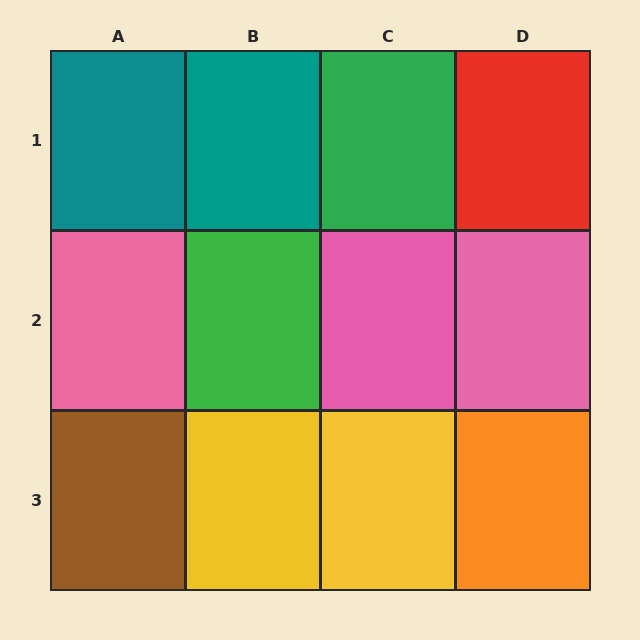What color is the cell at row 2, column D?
Pink.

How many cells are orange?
1 cell is orange.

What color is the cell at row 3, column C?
Yellow.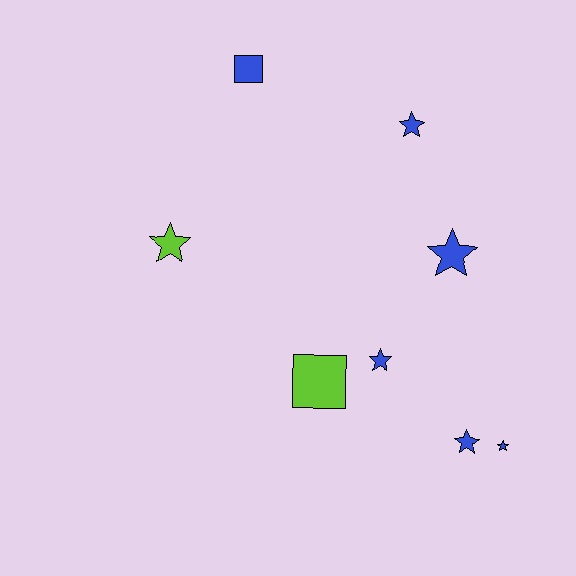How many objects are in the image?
There are 8 objects.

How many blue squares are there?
There is 1 blue square.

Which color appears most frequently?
Blue, with 6 objects.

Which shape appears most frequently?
Star, with 6 objects.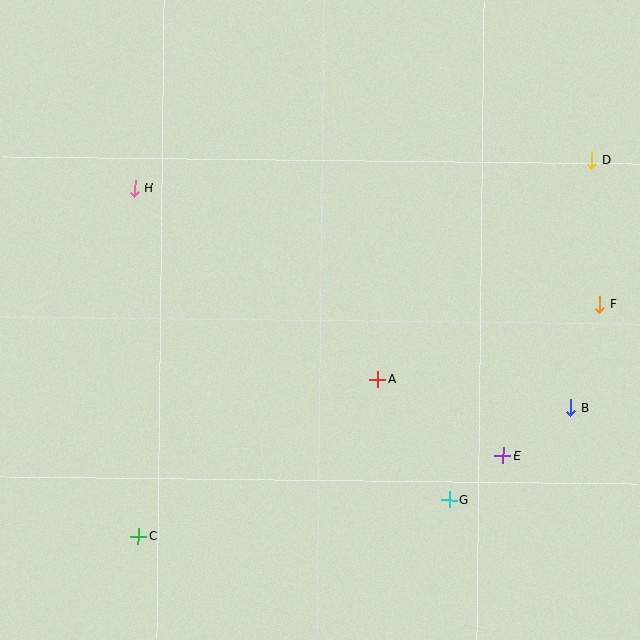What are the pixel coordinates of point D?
Point D is at (592, 160).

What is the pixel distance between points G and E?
The distance between G and E is 70 pixels.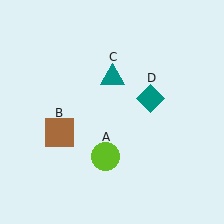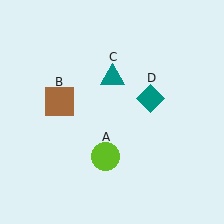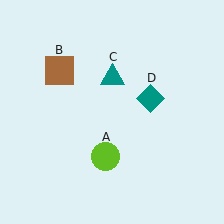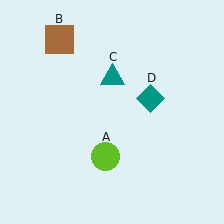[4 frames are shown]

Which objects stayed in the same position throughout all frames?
Lime circle (object A) and teal triangle (object C) and teal diamond (object D) remained stationary.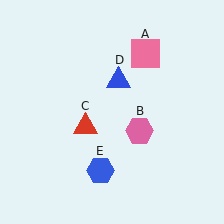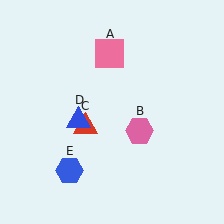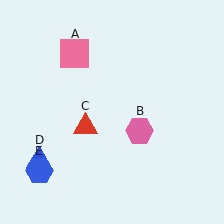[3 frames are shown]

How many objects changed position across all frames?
3 objects changed position: pink square (object A), blue triangle (object D), blue hexagon (object E).